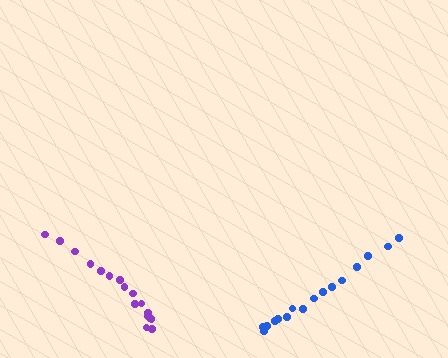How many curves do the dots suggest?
There are 2 distinct paths.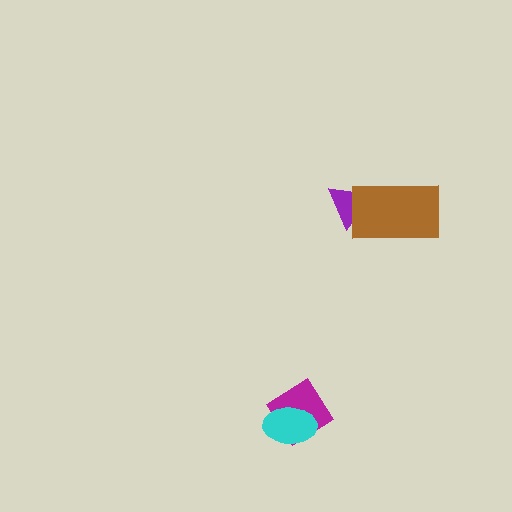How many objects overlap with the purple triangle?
1 object overlaps with the purple triangle.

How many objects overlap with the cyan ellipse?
1 object overlaps with the cyan ellipse.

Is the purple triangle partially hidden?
Yes, it is partially covered by another shape.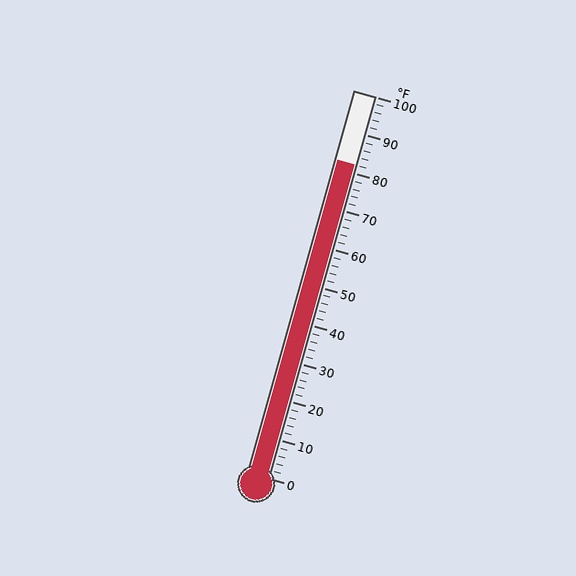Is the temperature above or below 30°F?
The temperature is above 30°F.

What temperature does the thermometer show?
The thermometer shows approximately 82°F.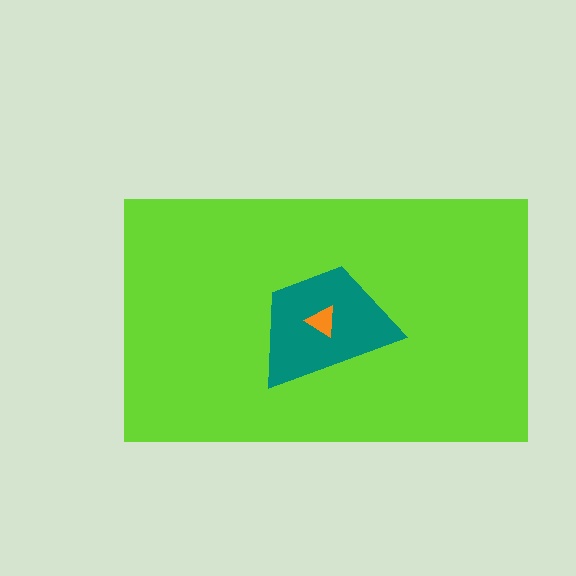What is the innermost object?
The orange triangle.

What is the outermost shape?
The lime rectangle.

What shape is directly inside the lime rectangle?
The teal trapezoid.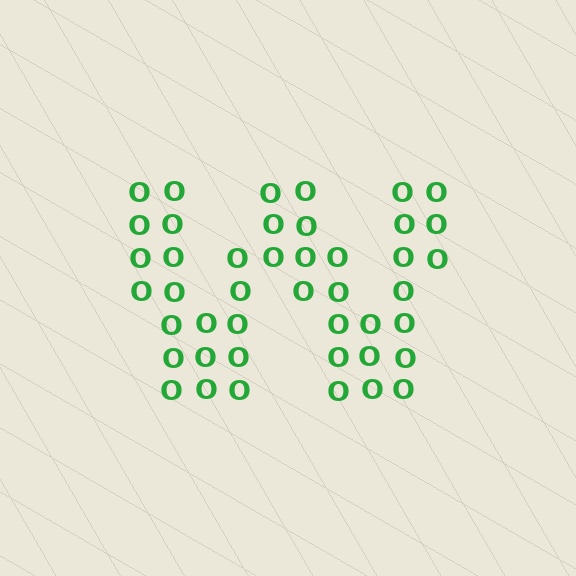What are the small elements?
The small elements are letter O's.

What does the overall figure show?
The overall figure shows the letter W.